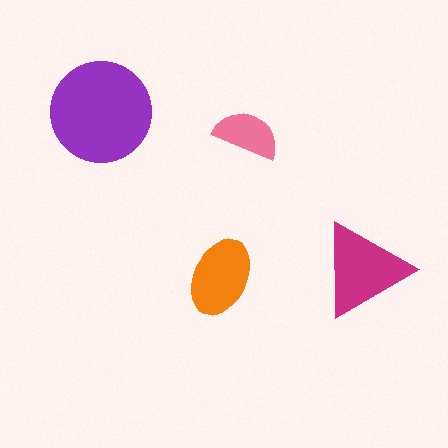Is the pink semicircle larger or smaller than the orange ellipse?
Smaller.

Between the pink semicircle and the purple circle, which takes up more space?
The purple circle.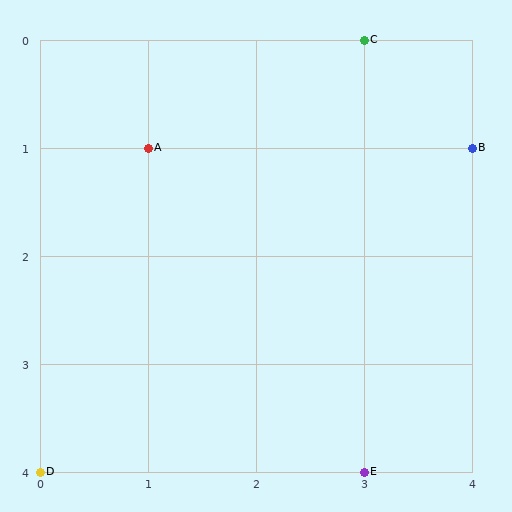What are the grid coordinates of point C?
Point C is at grid coordinates (3, 0).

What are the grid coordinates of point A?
Point A is at grid coordinates (1, 1).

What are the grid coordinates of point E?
Point E is at grid coordinates (3, 4).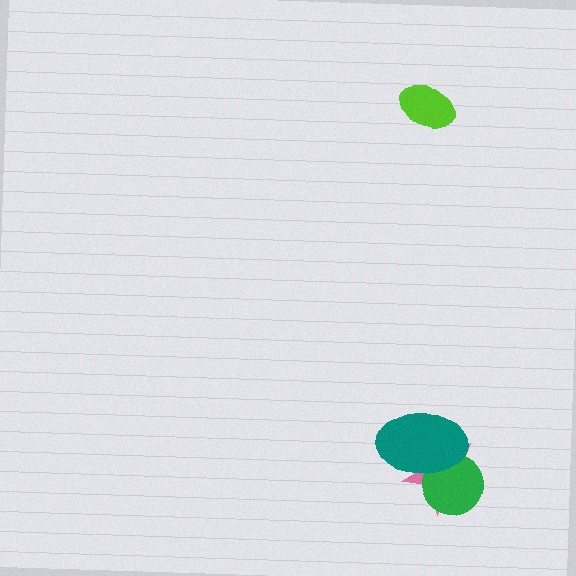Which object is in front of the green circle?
The teal ellipse is in front of the green circle.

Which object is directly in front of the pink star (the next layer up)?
The green circle is directly in front of the pink star.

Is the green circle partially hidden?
Yes, it is partially covered by another shape.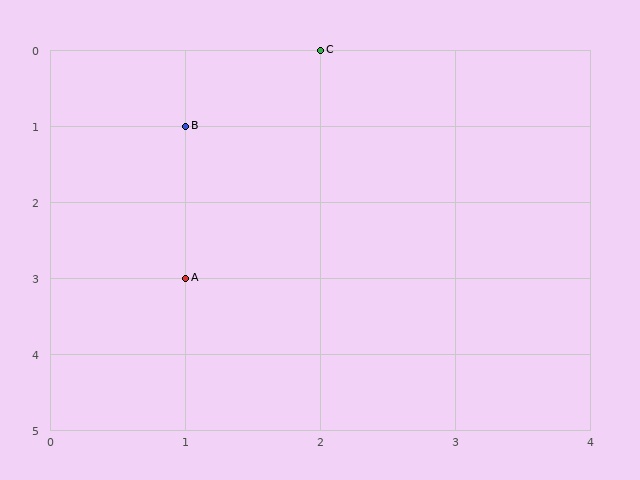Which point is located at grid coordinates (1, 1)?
Point B is at (1, 1).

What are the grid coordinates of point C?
Point C is at grid coordinates (2, 0).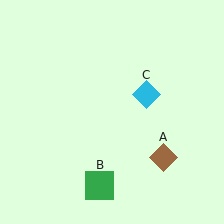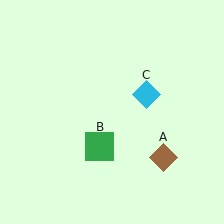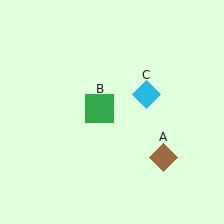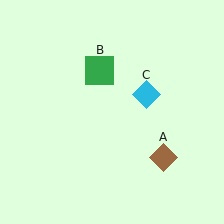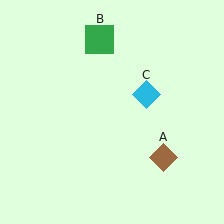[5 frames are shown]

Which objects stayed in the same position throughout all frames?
Brown diamond (object A) and cyan diamond (object C) remained stationary.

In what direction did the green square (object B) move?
The green square (object B) moved up.